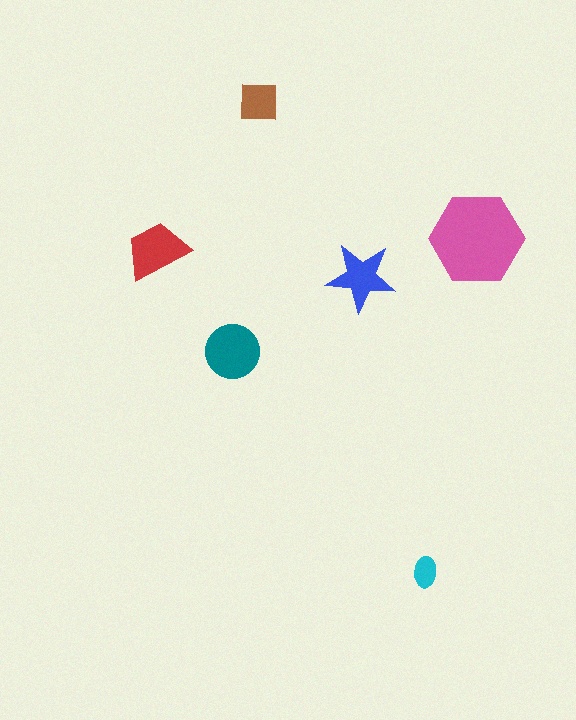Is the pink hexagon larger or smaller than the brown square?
Larger.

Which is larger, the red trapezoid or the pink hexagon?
The pink hexagon.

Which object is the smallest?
The cyan ellipse.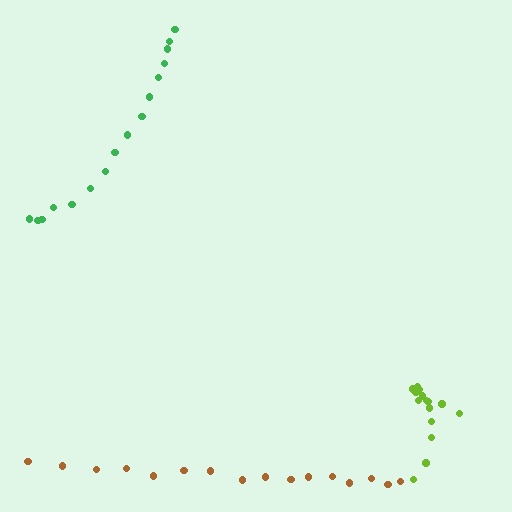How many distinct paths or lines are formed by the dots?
There are 3 distinct paths.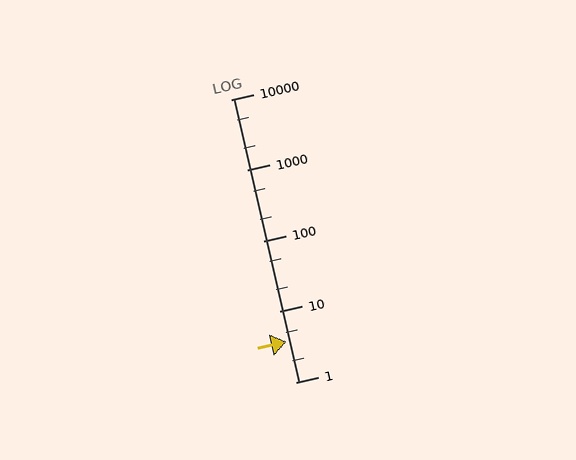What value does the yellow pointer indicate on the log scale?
The pointer indicates approximately 3.7.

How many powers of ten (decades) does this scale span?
The scale spans 4 decades, from 1 to 10000.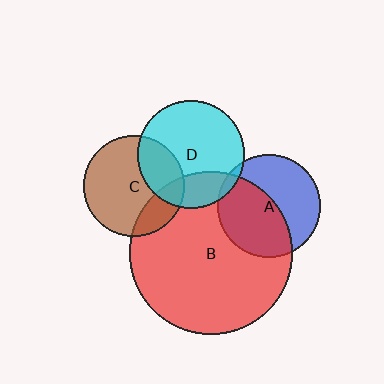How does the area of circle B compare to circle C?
Approximately 2.6 times.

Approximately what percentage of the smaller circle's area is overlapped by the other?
Approximately 30%.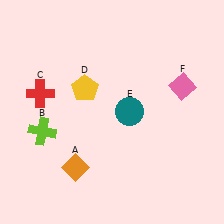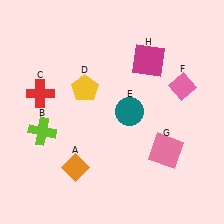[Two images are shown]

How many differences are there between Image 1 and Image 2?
There are 2 differences between the two images.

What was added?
A pink square (G), a magenta square (H) were added in Image 2.